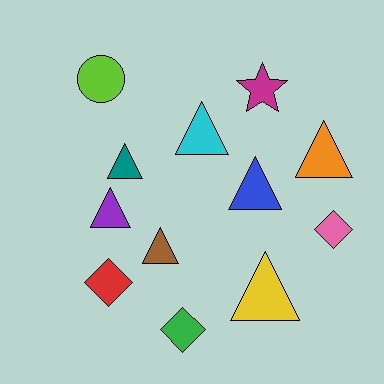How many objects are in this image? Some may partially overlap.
There are 12 objects.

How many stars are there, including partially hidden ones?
There is 1 star.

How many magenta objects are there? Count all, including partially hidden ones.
There is 1 magenta object.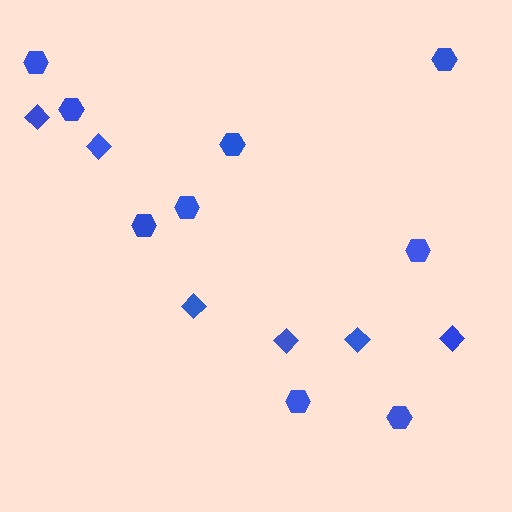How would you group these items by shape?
There are 2 groups: one group of hexagons (9) and one group of diamonds (6).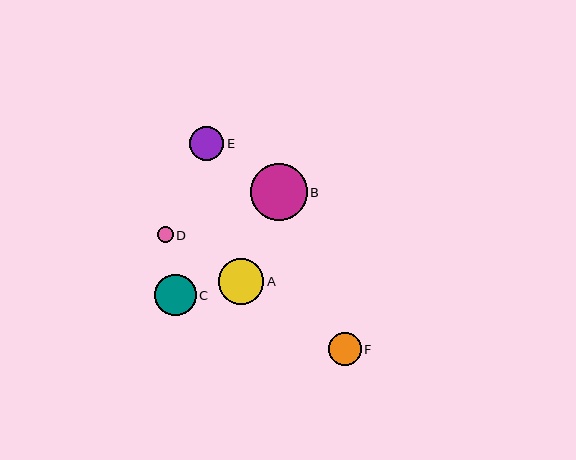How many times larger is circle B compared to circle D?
Circle B is approximately 3.7 times the size of circle D.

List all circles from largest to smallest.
From largest to smallest: B, A, C, E, F, D.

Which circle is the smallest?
Circle D is the smallest with a size of approximately 15 pixels.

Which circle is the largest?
Circle B is the largest with a size of approximately 56 pixels.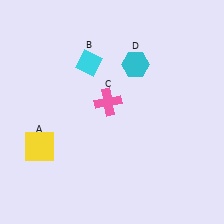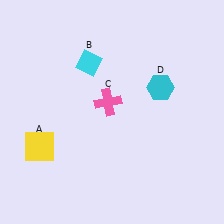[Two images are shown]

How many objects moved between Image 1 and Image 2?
1 object moved between the two images.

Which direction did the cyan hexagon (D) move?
The cyan hexagon (D) moved right.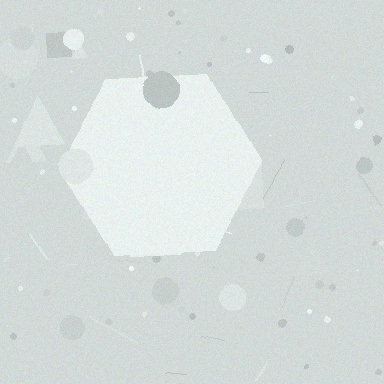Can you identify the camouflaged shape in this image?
The camouflaged shape is a hexagon.